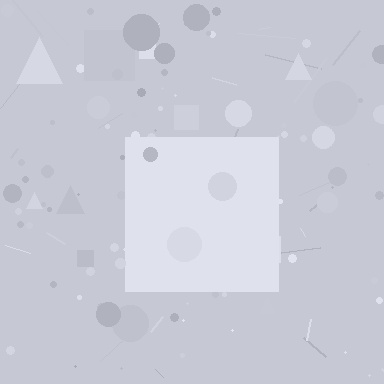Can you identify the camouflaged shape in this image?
The camouflaged shape is a square.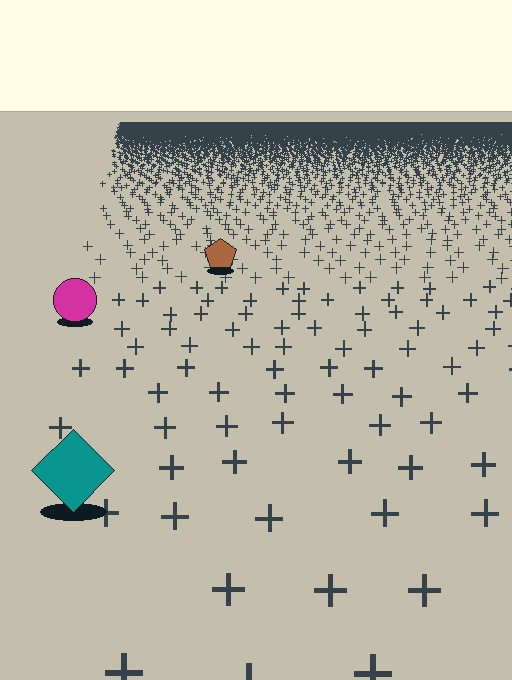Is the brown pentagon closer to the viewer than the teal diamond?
No. The teal diamond is closer — you can tell from the texture gradient: the ground texture is coarser near it.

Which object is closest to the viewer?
The teal diamond is closest. The texture marks near it are larger and more spread out.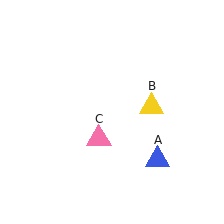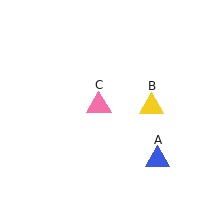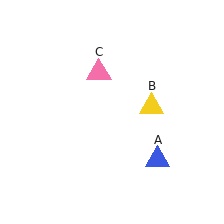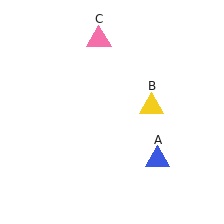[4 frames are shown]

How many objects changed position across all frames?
1 object changed position: pink triangle (object C).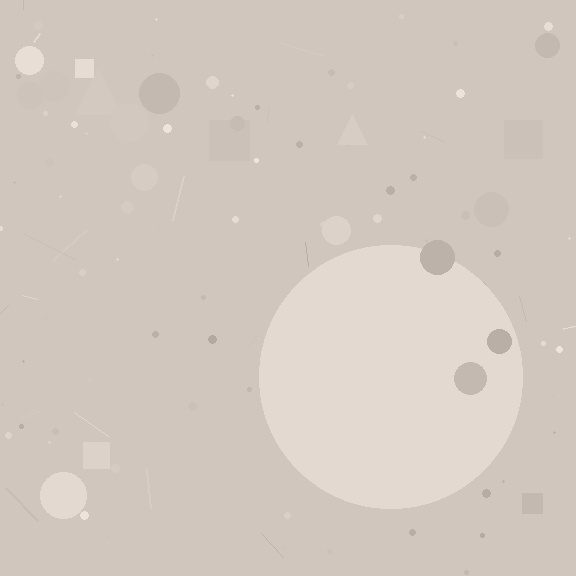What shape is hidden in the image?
A circle is hidden in the image.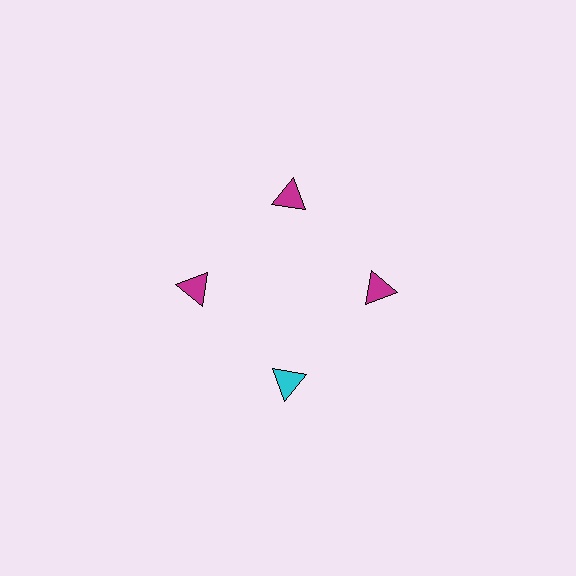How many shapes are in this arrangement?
There are 4 shapes arranged in a ring pattern.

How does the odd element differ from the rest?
It has a different color: cyan instead of magenta.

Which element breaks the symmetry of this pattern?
The cyan triangle at roughly the 6 o'clock position breaks the symmetry. All other shapes are magenta triangles.